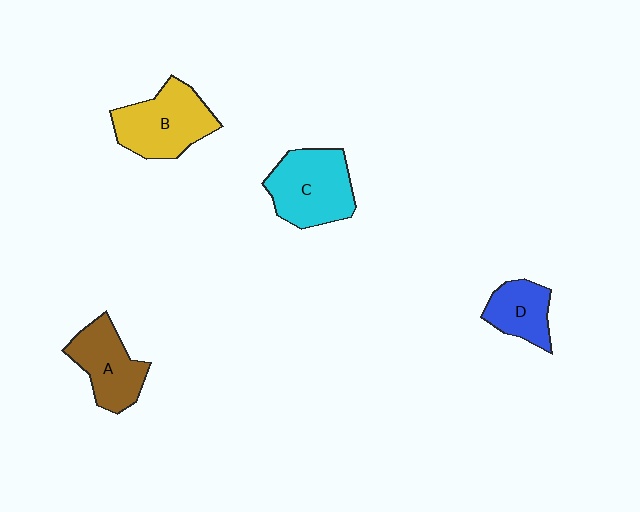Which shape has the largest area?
Shape C (cyan).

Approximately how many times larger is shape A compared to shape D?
Approximately 1.3 times.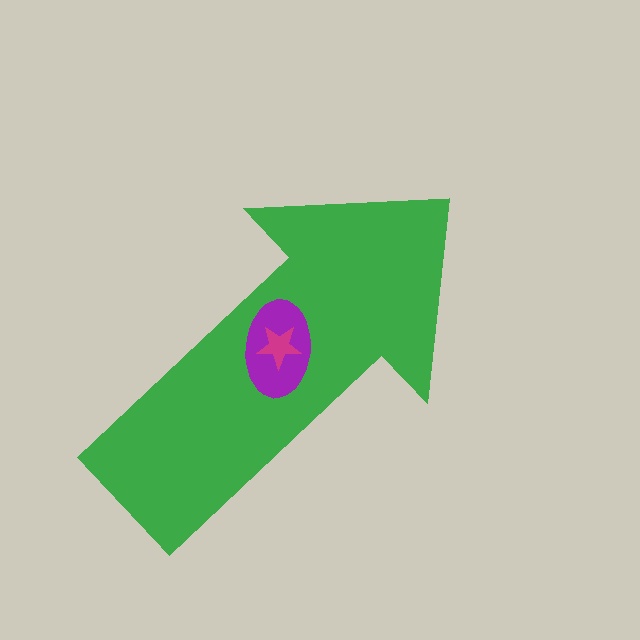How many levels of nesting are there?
3.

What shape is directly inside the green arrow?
The purple ellipse.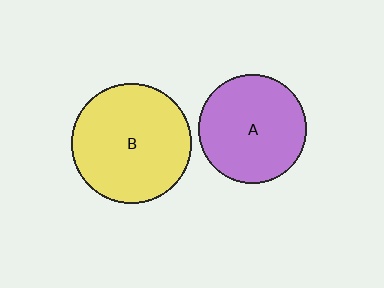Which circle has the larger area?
Circle B (yellow).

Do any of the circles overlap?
No, none of the circles overlap.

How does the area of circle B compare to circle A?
Approximately 1.2 times.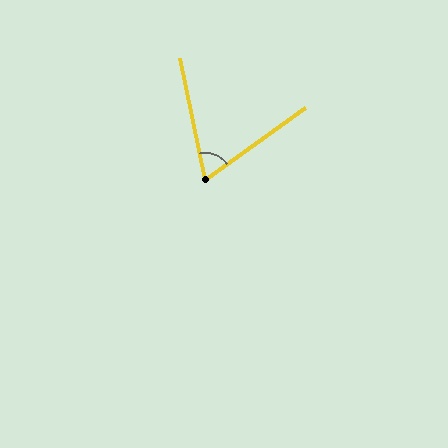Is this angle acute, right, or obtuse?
It is acute.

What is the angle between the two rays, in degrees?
Approximately 66 degrees.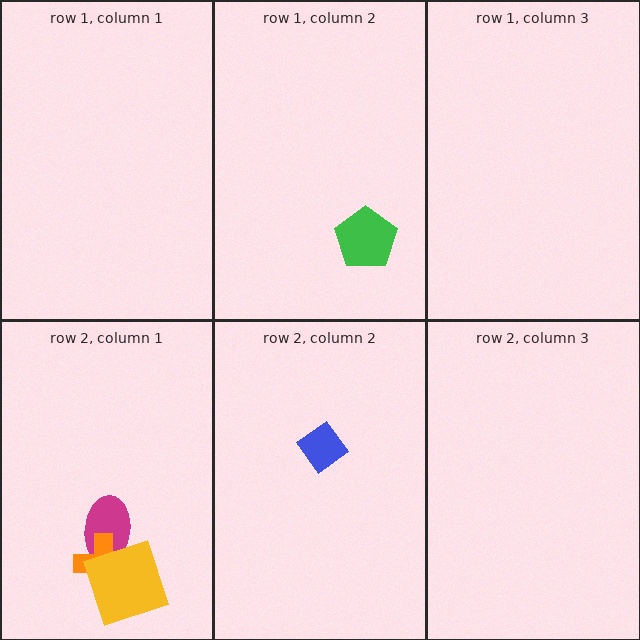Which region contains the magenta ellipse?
The row 2, column 1 region.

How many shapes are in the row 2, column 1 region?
3.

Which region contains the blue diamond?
The row 2, column 2 region.